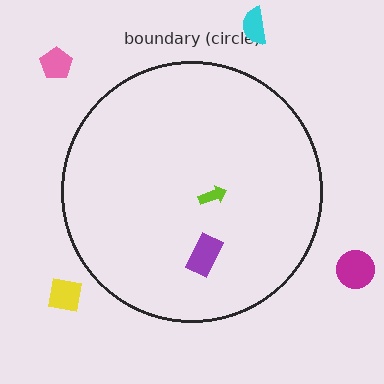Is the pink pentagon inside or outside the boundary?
Outside.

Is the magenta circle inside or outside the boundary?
Outside.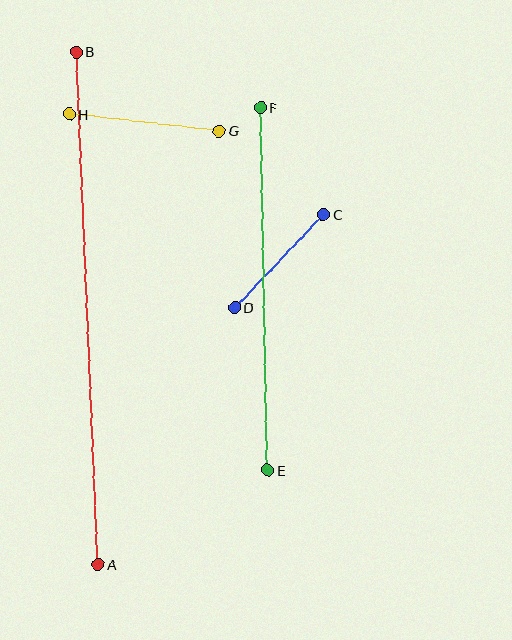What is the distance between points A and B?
The distance is approximately 513 pixels.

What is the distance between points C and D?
The distance is approximately 128 pixels.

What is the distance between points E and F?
The distance is approximately 363 pixels.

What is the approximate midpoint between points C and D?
The midpoint is at approximately (279, 261) pixels.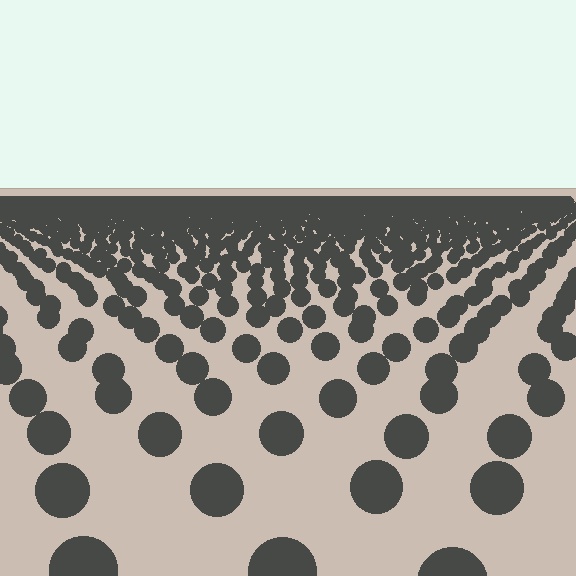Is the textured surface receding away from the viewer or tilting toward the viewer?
The surface is receding away from the viewer. Texture elements get smaller and denser toward the top.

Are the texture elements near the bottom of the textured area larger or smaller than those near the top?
Larger. Near the bottom, elements are closer to the viewer and appear at a bigger on-screen size.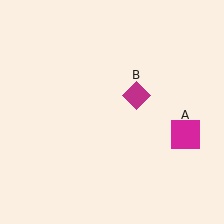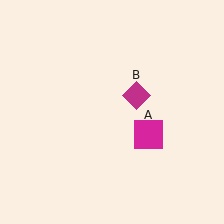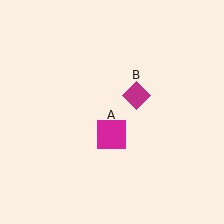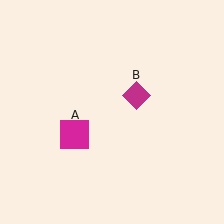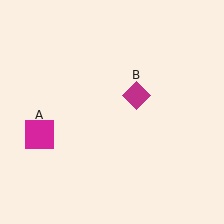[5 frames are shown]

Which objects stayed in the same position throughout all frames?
Magenta diamond (object B) remained stationary.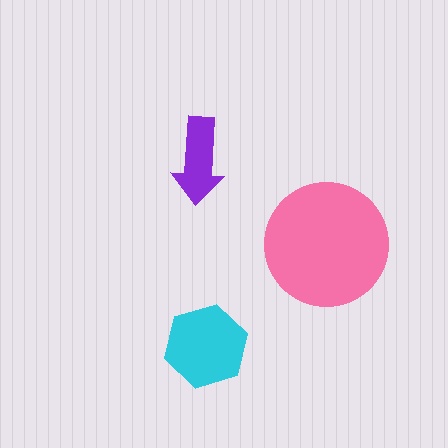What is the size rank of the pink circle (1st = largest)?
1st.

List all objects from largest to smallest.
The pink circle, the cyan hexagon, the purple arrow.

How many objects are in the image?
There are 3 objects in the image.